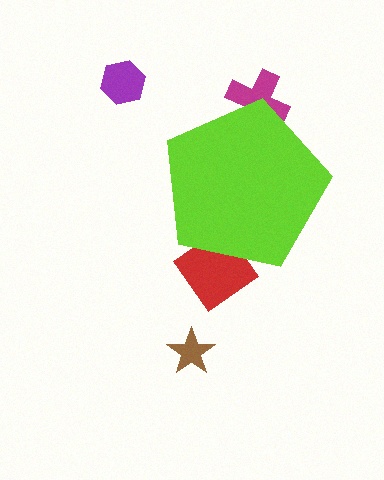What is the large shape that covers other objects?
A lime pentagon.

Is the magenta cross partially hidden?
Yes, the magenta cross is partially hidden behind the lime pentagon.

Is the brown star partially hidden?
No, the brown star is fully visible.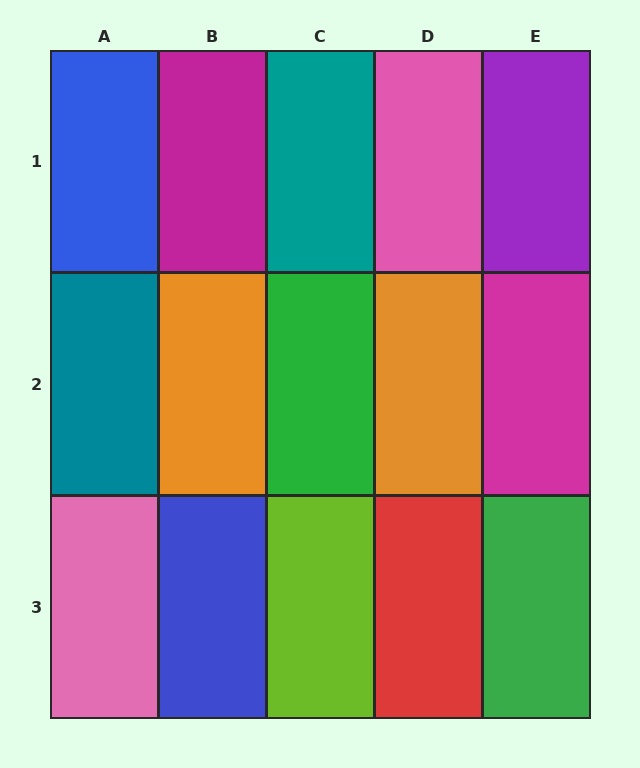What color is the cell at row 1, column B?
Magenta.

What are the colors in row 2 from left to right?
Teal, orange, green, orange, magenta.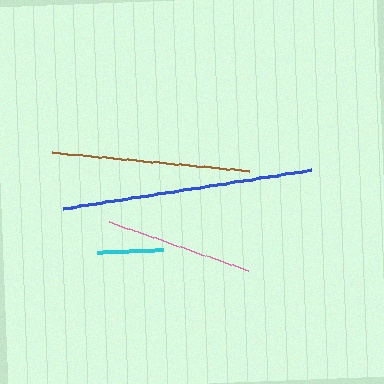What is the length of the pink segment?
The pink segment is approximately 148 pixels long.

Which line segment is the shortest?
The cyan line is the shortest at approximately 66 pixels.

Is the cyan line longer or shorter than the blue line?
The blue line is longer than the cyan line.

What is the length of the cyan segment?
The cyan segment is approximately 66 pixels long.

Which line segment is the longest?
The blue line is the longest at approximately 251 pixels.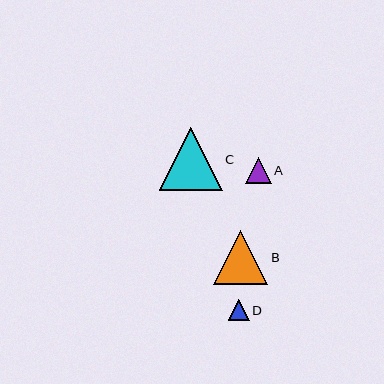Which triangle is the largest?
Triangle C is the largest with a size of approximately 63 pixels.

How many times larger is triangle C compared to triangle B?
Triangle C is approximately 1.2 times the size of triangle B.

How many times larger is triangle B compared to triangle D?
Triangle B is approximately 2.6 times the size of triangle D.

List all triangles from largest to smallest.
From largest to smallest: C, B, A, D.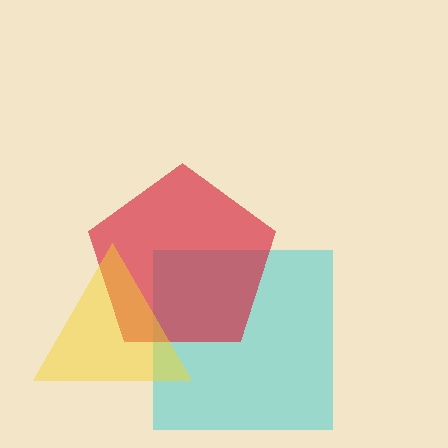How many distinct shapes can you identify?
There are 3 distinct shapes: a cyan square, a red pentagon, a yellow triangle.